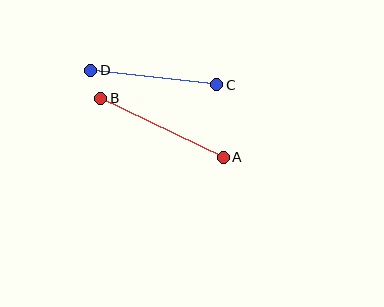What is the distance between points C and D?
The distance is approximately 127 pixels.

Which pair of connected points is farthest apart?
Points A and B are farthest apart.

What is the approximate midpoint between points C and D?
The midpoint is at approximately (154, 78) pixels.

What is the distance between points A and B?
The distance is approximately 136 pixels.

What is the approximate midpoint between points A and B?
The midpoint is at approximately (162, 128) pixels.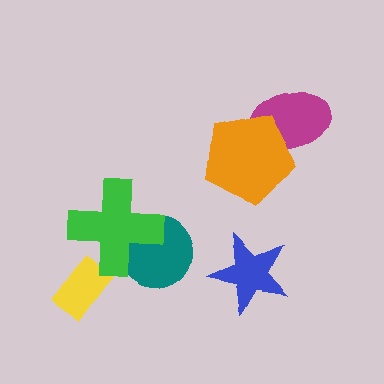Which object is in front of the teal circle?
The green cross is in front of the teal circle.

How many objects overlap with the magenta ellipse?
1 object overlaps with the magenta ellipse.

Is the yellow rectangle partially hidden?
No, no other shape covers it.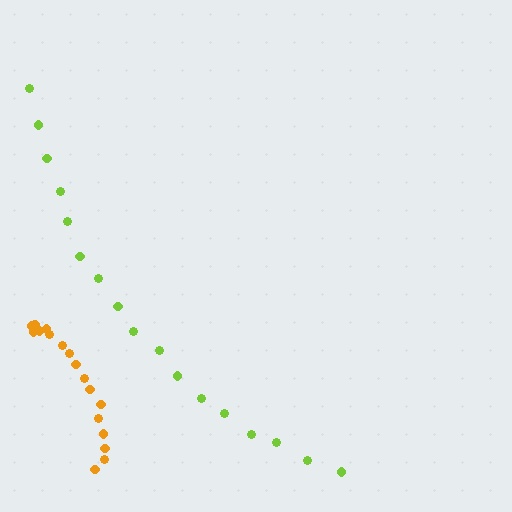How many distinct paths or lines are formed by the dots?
There are 2 distinct paths.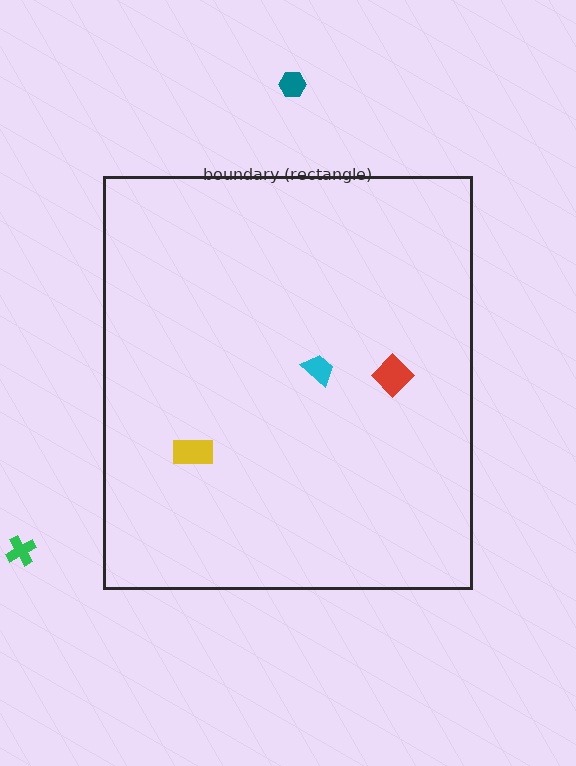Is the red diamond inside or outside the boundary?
Inside.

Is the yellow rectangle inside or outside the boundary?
Inside.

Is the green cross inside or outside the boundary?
Outside.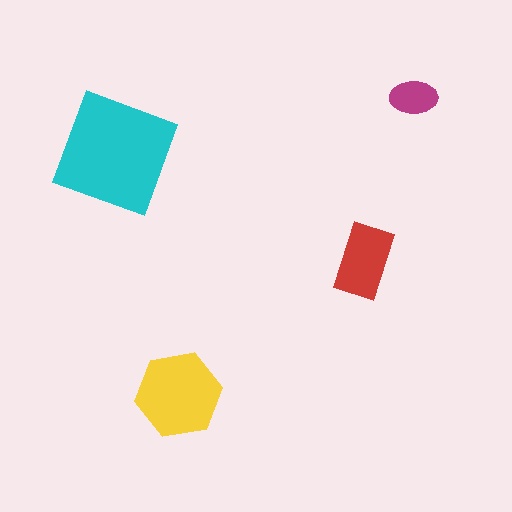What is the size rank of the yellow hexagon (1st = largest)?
2nd.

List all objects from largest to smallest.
The cyan square, the yellow hexagon, the red rectangle, the magenta ellipse.